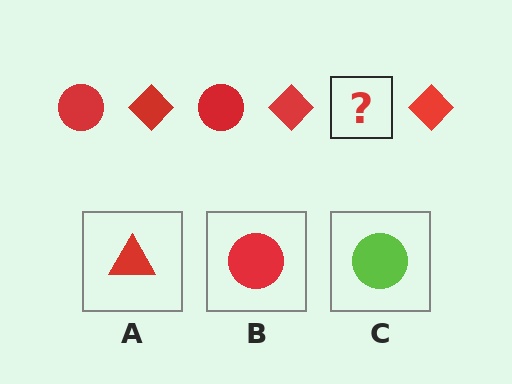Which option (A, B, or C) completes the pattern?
B.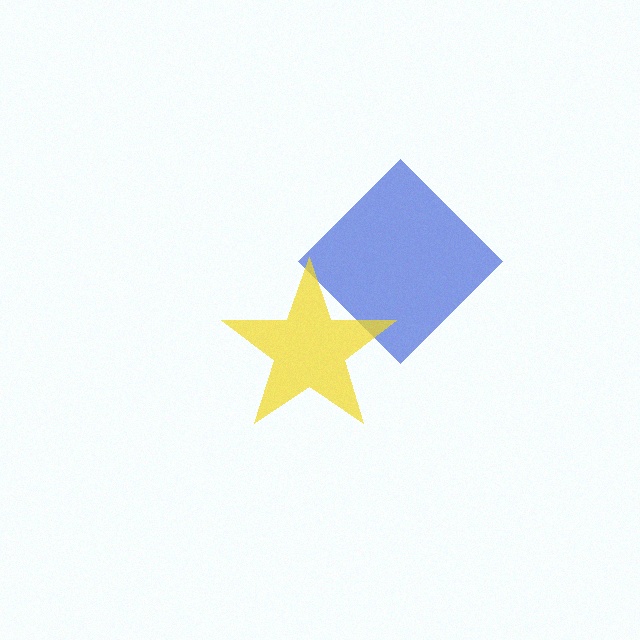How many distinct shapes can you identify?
There are 2 distinct shapes: a blue diamond, a yellow star.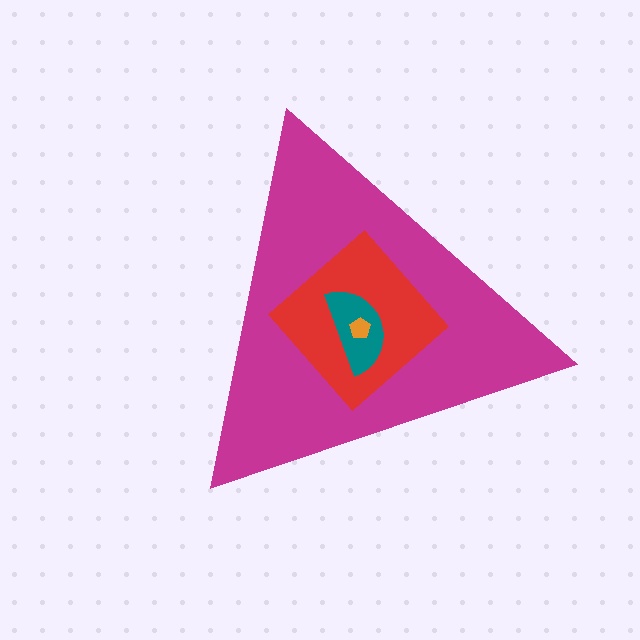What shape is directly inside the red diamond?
The teal semicircle.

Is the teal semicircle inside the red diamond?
Yes.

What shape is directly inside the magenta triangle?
The red diamond.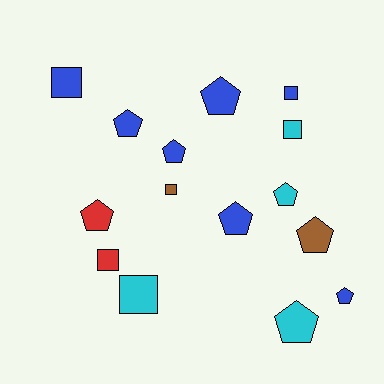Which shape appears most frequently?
Pentagon, with 9 objects.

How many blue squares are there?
There are 2 blue squares.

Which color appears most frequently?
Blue, with 7 objects.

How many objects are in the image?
There are 15 objects.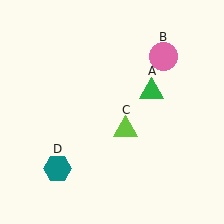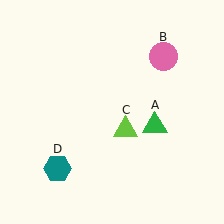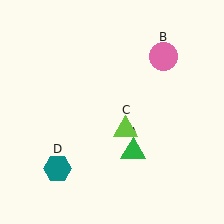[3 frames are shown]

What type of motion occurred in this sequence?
The green triangle (object A) rotated clockwise around the center of the scene.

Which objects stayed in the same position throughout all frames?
Pink circle (object B) and lime triangle (object C) and teal hexagon (object D) remained stationary.